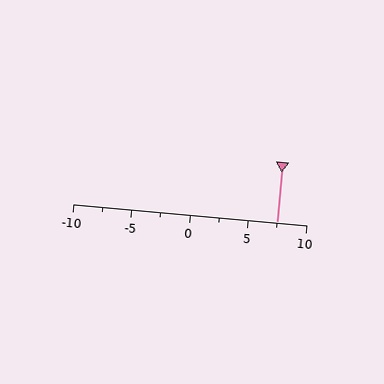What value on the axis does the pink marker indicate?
The marker indicates approximately 7.5.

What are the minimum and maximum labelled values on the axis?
The axis runs from -10 to 10.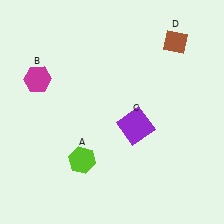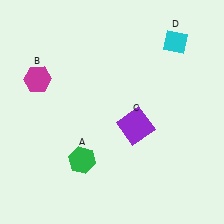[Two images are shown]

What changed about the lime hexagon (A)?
In Image 1, A is lime. In Image 2, it changed to green.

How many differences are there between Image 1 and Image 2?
There are 2 differences between the two images.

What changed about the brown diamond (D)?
In Image 1, D is brown. In Image 2, it changed to cyan.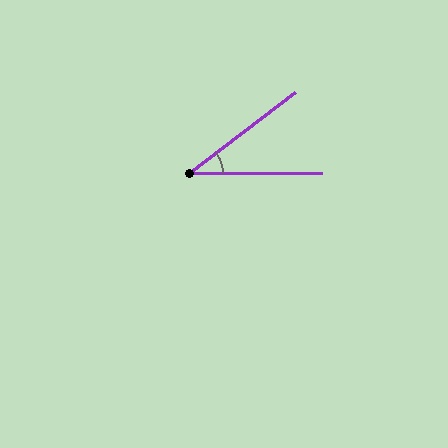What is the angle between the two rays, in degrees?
Approximately 37 degrees.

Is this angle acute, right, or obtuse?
It is acute.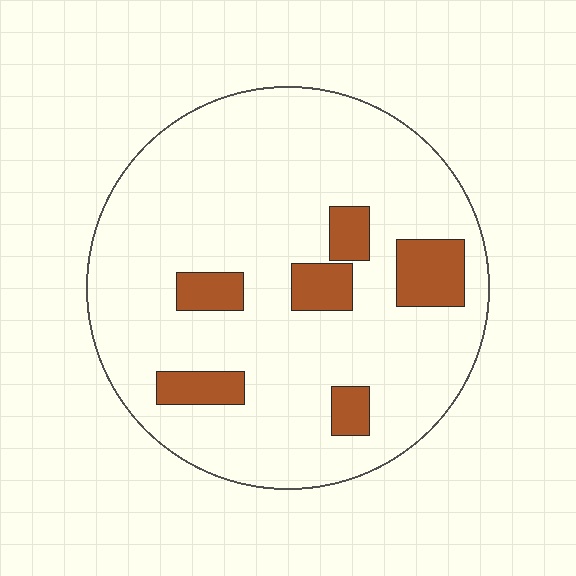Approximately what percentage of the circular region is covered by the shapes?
Approximately 15%.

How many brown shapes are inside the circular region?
6.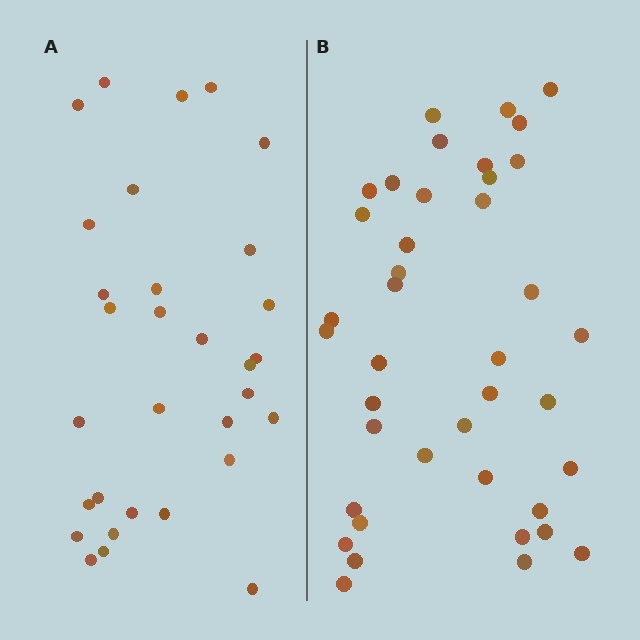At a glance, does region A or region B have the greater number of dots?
Region B (the right region) has more dots.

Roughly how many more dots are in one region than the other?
Region B has roughly 8 or so more dots than region A.